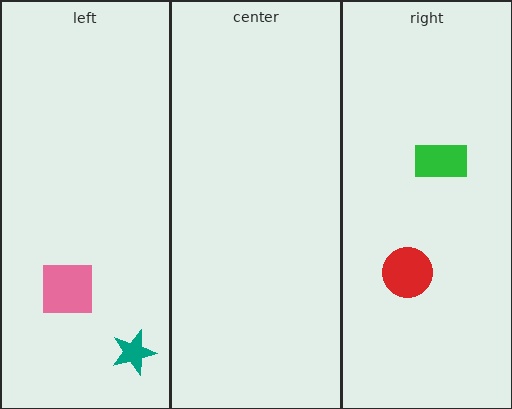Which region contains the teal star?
The left region.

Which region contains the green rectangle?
The right region.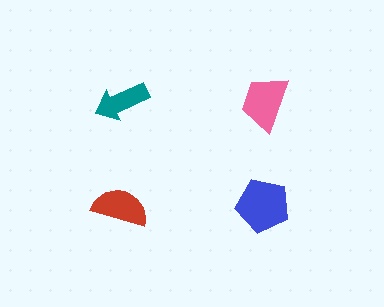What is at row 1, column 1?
A teal arrow.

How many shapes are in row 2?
2 shapes.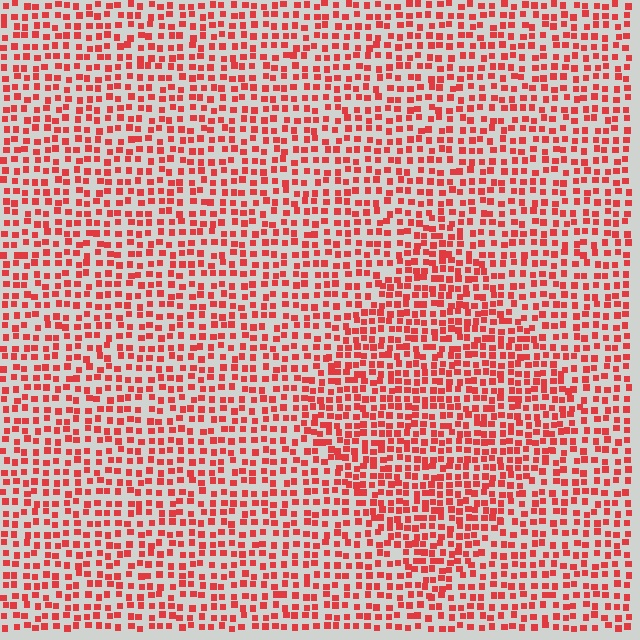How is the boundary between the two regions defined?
The boundary is defined by a change in element density (approximately 1.5x ratio). All elements are the same color, size, and shape.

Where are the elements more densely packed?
The elements are more densely packed inside the diamond boundary.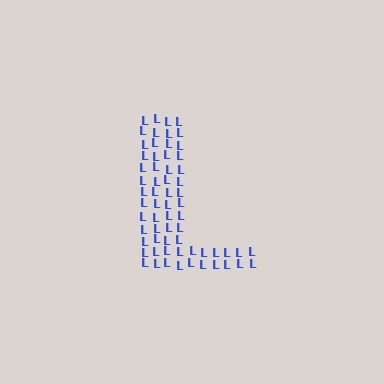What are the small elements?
The small elements are letter L's.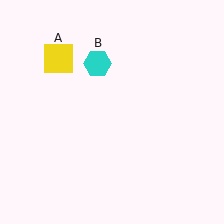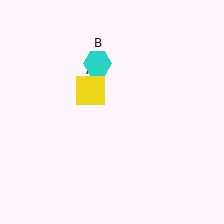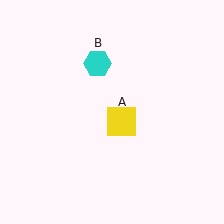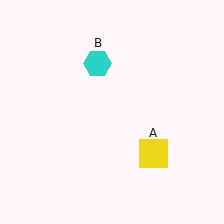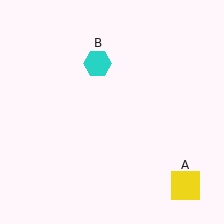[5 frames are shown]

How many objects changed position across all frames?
1 object changed position: yellow square (object A).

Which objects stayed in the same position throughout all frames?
Cyan hexagon (object B) remained stationary.